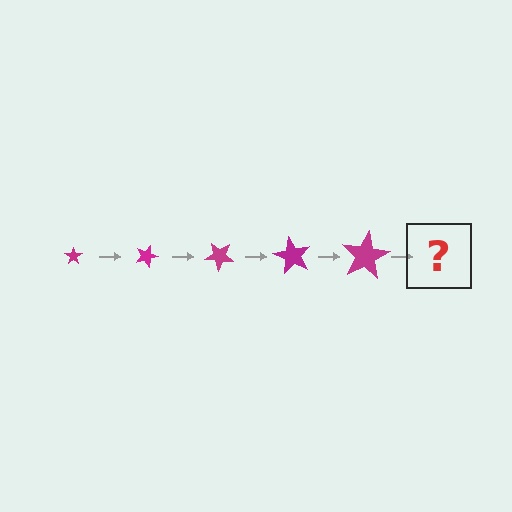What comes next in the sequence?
The next element should be a star, larger than the previous one and rotated 100 degrees from the start.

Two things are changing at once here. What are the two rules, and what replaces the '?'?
The two rules are that the star grows larger each step and it rotates 20 degrees each step. The '?' should be a star, larger than the previous one and rotated 100 degrees from the start.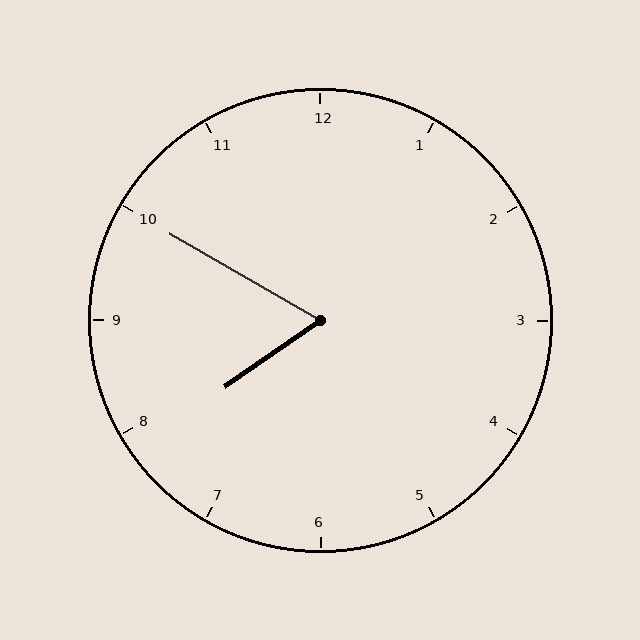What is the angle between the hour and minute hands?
Approximately 65 degrees.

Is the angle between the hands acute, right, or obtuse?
It is acute.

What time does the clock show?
7:50.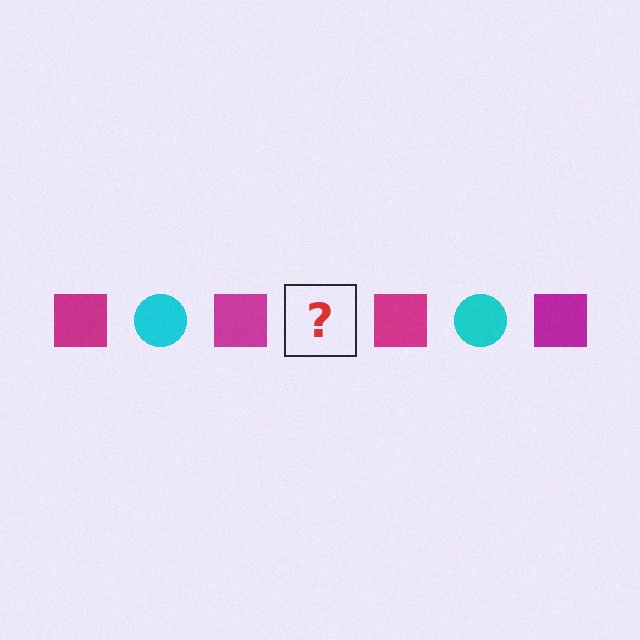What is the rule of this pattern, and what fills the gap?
The rule is that the pattern alternates between magenta square and cyan circle. The gap should be filled with a cyan circle.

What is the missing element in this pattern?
The missing element is a cyan circle.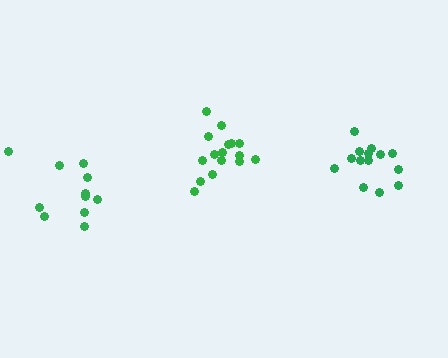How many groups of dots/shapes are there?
There are 3 groups.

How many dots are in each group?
Group 1: 14 dots, Group 2: 11 dots, Group 3: 16 dots (41 total).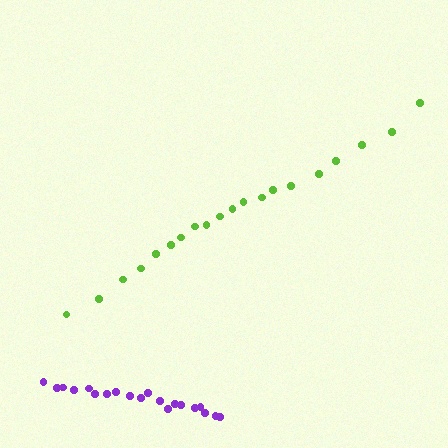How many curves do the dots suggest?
There are 2 distinct paths.